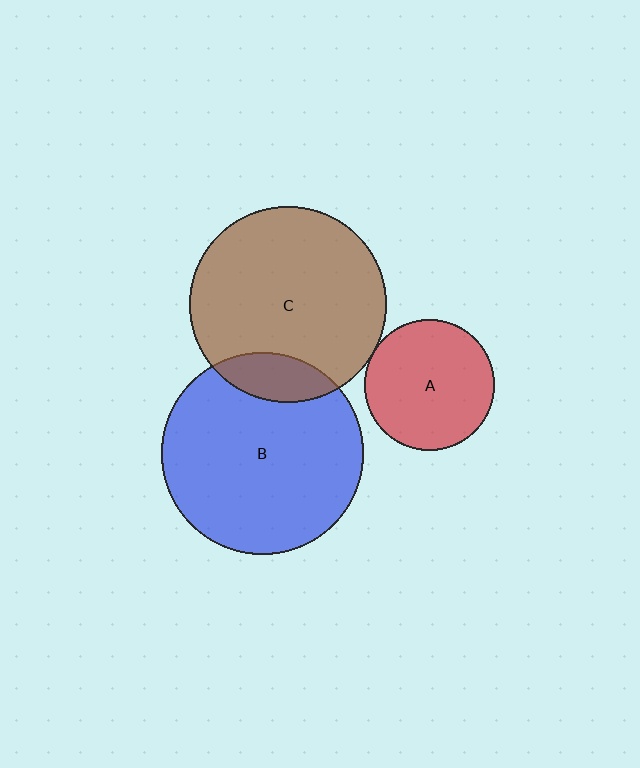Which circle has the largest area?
Circle B (blue).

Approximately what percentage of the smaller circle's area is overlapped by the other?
Approximately 15%.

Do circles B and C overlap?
Yes.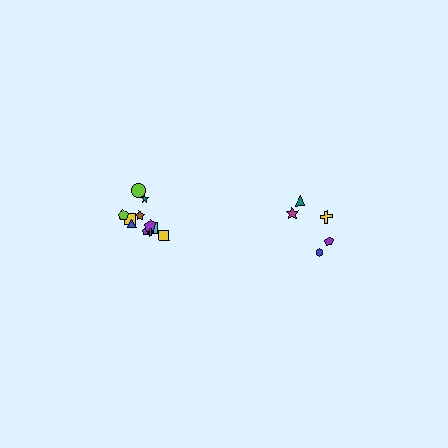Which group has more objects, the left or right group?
The left group.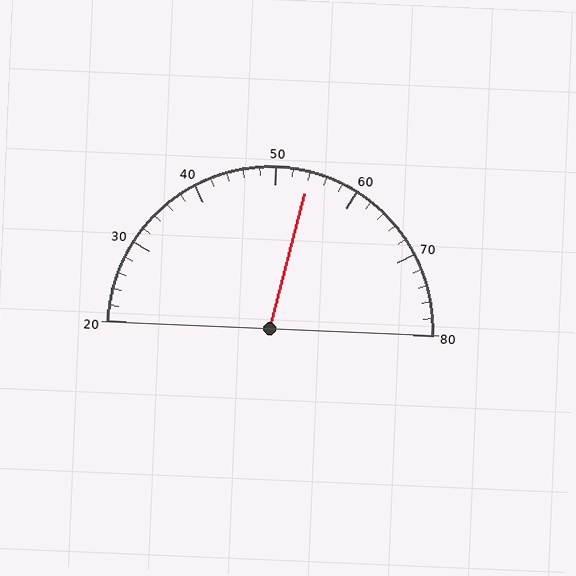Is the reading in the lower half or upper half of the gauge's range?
The reading is in the upper half of the range (20 to 80).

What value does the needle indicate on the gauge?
The needle indicates approximately 54.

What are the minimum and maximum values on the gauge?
The gauge ranges from 20 to 80.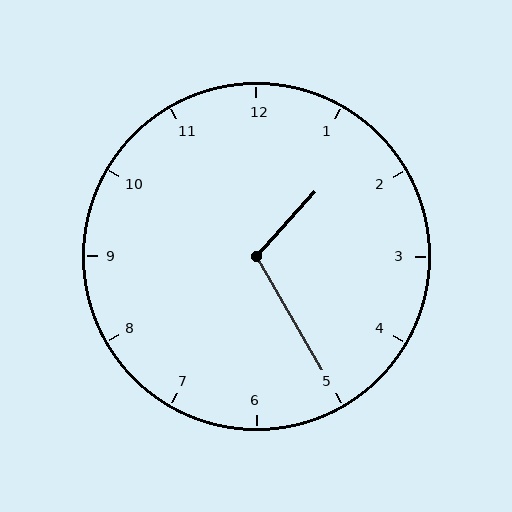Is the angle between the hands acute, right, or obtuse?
It is obtuse.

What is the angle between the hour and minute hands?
Approximately 108 degrees.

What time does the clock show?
1:25.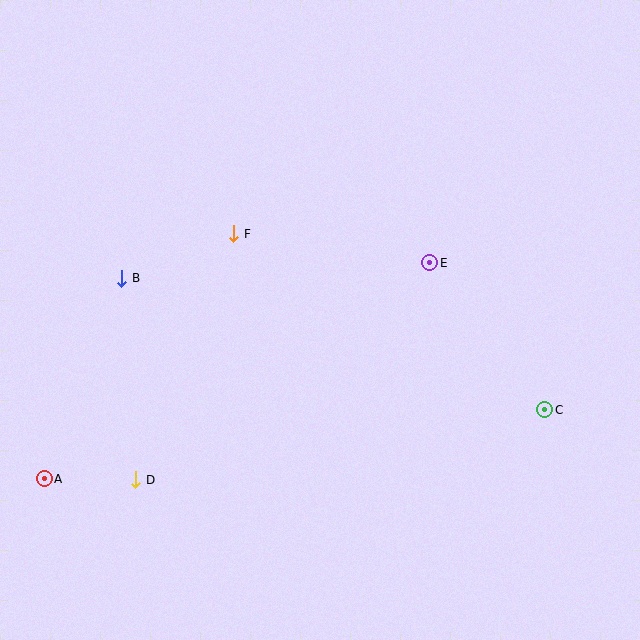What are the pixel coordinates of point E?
Point E is at (430, 263).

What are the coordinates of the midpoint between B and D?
The midpoint between B and D is at (129, 379).